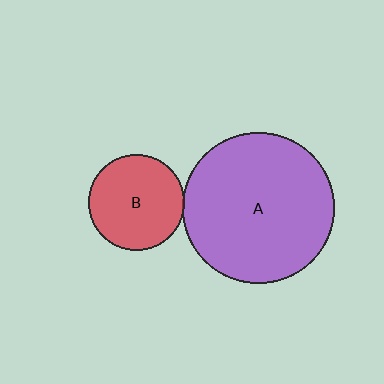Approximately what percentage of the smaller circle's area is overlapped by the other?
Approximately 5%.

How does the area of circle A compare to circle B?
Approximately 2.5 times.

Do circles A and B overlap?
Yes.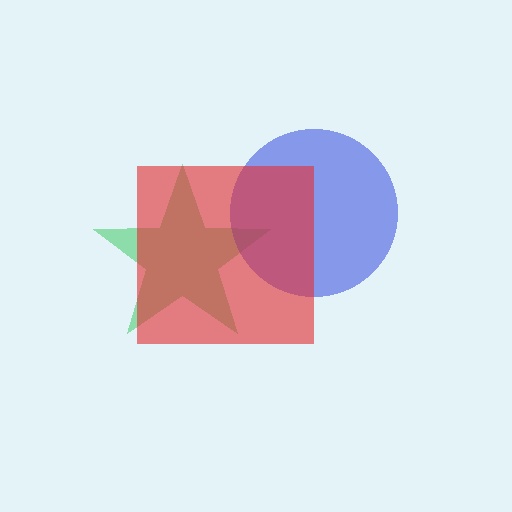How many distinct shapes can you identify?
There are 3 distinct shapes: a green star, a blue circle, a red square.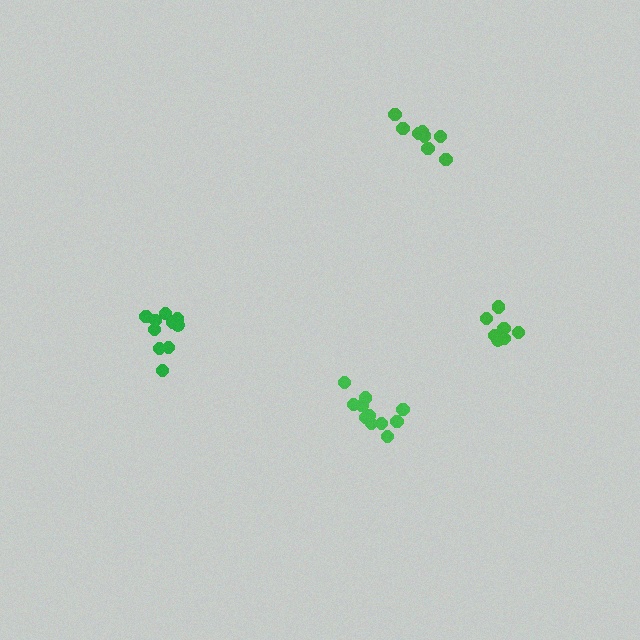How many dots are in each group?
Group 1: 11 dots, Group 2: 8 dots, Group 3: 10 dots, Group 4: 8 dots (37 total).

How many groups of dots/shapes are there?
There are 4 groups.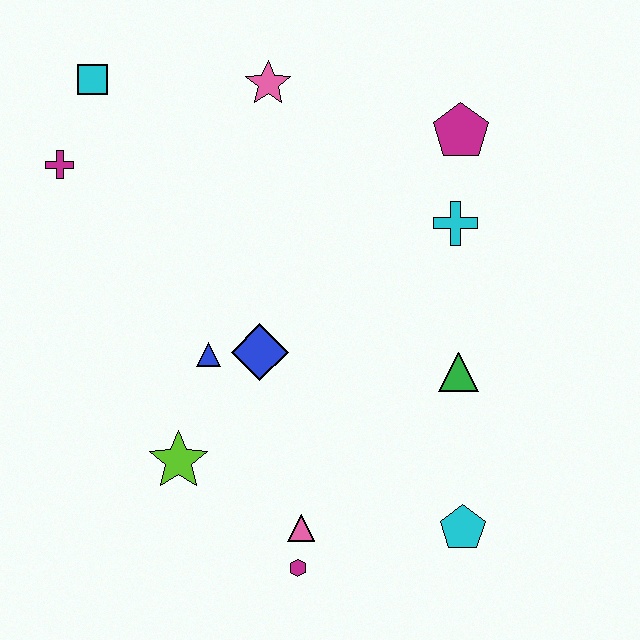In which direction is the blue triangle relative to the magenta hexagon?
The blue triangle is above the magenta hexagon.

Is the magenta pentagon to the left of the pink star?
No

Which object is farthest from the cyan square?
The cyan pentagon is farthest from the cyan square.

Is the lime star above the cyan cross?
No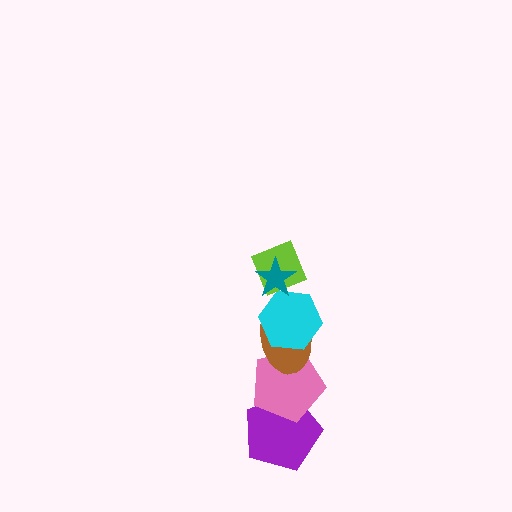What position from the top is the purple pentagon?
The purple pentagon is 6th from the top.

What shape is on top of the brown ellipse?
The cyan hexagon is on top of the brown ellipse.